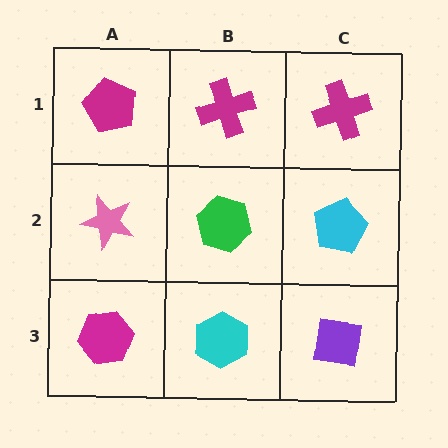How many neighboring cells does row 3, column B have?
3.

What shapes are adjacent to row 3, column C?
A cyan pentagon (row 2, column C), a cyan hexagon (row 3, column B).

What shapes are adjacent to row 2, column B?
A magenta cross (row 1, column B), a cyan hexagon (row 3, column B), a pink star (row 2, column A), a cyan pentagon (row 2, column C).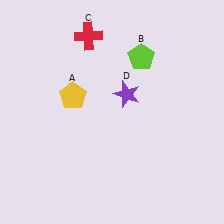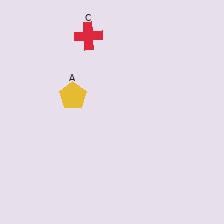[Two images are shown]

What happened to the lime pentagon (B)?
The lime pentagon (B) was removed in Image 2. It was in the top-right area of Image 1.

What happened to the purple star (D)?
The purple star (D) was removed in Image 2. It was in the top-right area of Image 1.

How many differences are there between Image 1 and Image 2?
There are 2 differences between the two images.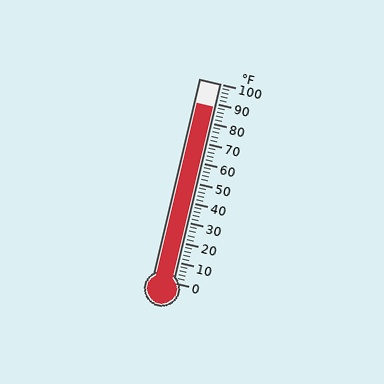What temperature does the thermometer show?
The thermometer shows approximately 88°F.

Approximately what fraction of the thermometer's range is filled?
The thermometer is filled to approximately 90% of its range.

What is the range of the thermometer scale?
The thermometer scale ranges from 0°F to 100°F.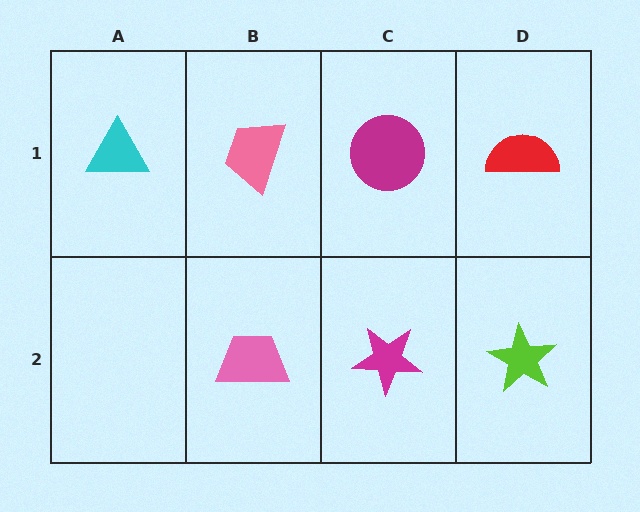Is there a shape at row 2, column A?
No, that cell is empty.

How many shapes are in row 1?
4 shapes.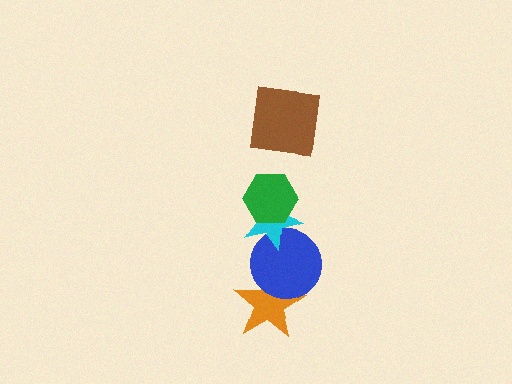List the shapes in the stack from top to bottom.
From top to bottom: the brown square, the green hexagon, the cyan star, the blue circle, the orange star.